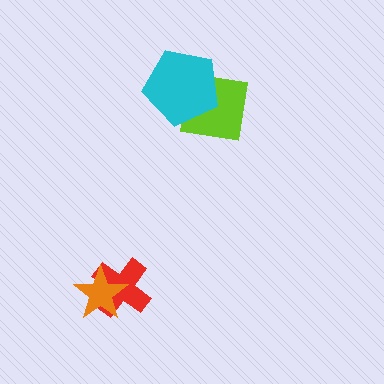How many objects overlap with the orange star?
1 object overlaps with the orange star.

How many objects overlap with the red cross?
1 object overlaps with the red cross.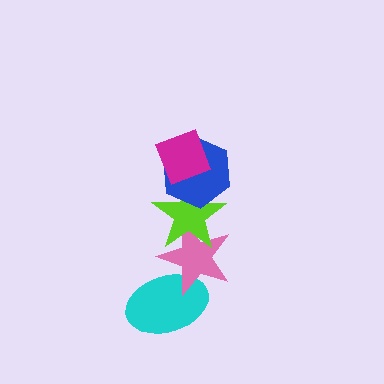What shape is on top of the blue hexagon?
The magenta diamond is on top of the blue hexagon.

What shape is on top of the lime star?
The blue hexagon is on top of the lime star.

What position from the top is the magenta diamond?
The magenta diamond is 1st from the top.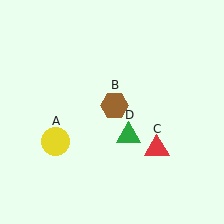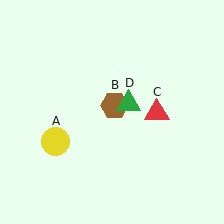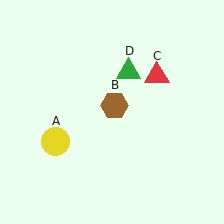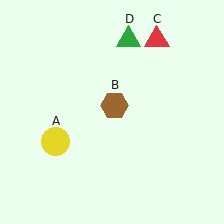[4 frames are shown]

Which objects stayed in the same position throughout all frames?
Yellow circle (object A) and brown hexagon (object B) remained stationary.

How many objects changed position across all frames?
2 objects changed position: red triangle (object C), green triangle (object D).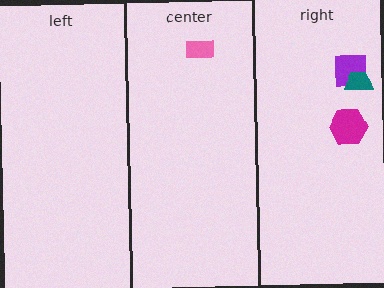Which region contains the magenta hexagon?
The right region.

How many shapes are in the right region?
3.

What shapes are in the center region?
The pink rectangle.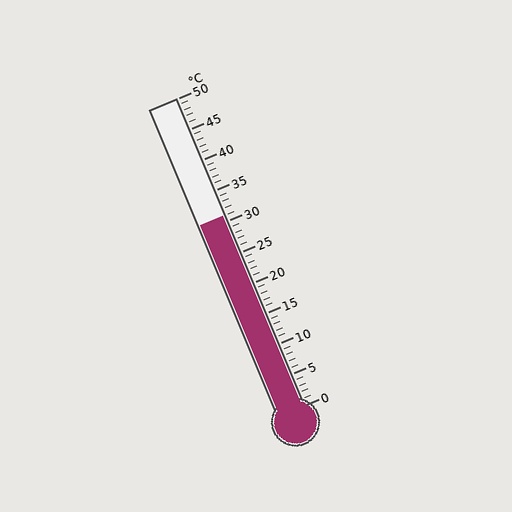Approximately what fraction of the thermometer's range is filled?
The thermometer is filled to approximately 60% of its range.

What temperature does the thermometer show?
The thermometer shows approximately 31°C.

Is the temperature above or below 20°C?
The temperature is above 20°C.